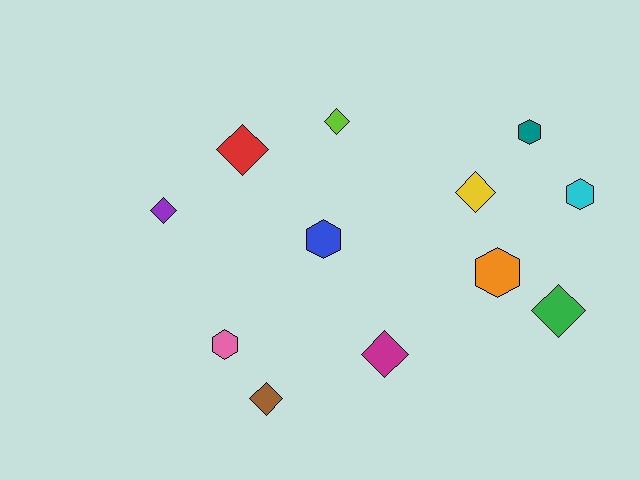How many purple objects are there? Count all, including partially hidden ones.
There is 1 purple object.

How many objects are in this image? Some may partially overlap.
There are 12 objects.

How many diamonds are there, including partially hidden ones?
There are 7 diamonds.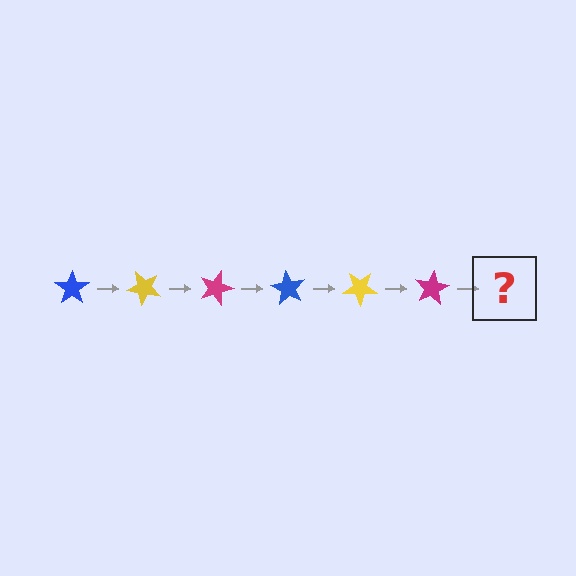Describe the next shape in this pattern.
It should be a blue star, rotated 270 degrees from the start.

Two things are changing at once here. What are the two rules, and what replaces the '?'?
The two rules are that it rotates 45 degrees each step and the color cycles through blue, yellow, and magenta. The '?' should be a blue star, rotated 270 degrees from the start.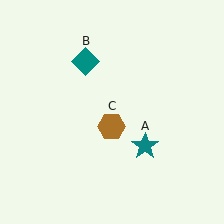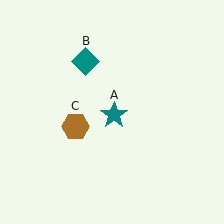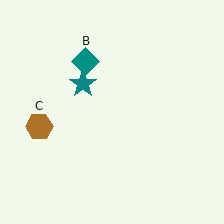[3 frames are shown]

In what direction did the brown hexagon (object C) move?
The brown hexagon (object C) moved left.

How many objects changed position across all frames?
2 objects changed position: teal star (object A), brown hexagon (object C).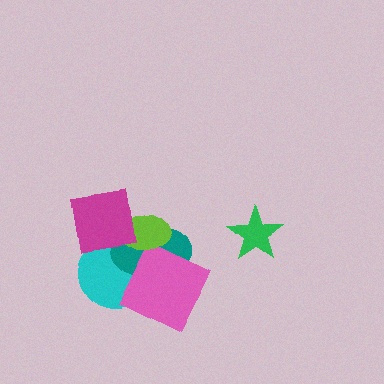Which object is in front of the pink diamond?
The lime ellipse is in front of the pink diamond.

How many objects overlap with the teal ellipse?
4 objects overlap with the teal ellipse.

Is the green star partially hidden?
No, no other shape covers it.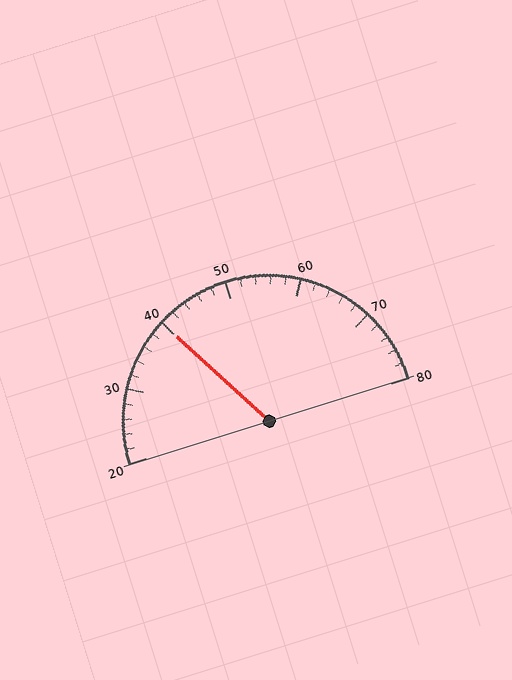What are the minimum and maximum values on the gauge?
The gauge ranges from 20 to 80.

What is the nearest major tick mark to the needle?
The nearest major tick mark is 40.